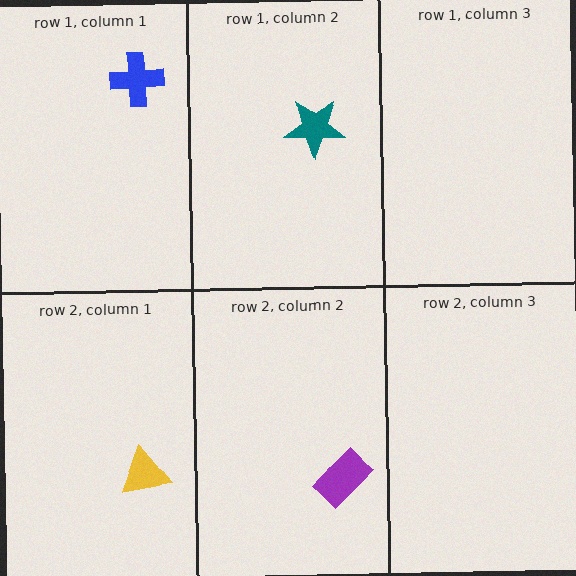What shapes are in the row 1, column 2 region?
The teal star.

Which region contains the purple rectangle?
The row 2, column 2 region.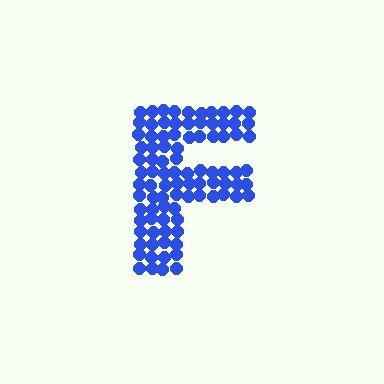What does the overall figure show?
The overall figure shows the letter F.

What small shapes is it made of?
It is made of small circles.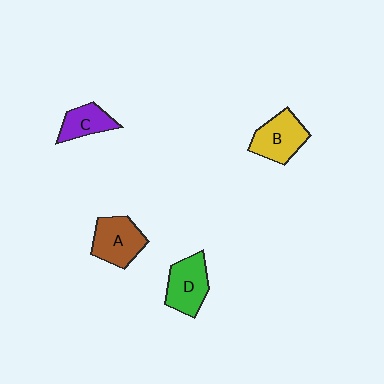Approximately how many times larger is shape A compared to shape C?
Approximately 1.5 times.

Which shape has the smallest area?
Shape C (purple).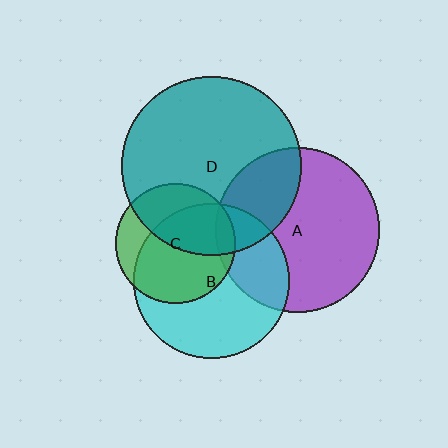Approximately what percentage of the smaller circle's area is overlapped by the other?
Approximately 25%.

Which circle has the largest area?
Circle D (teal).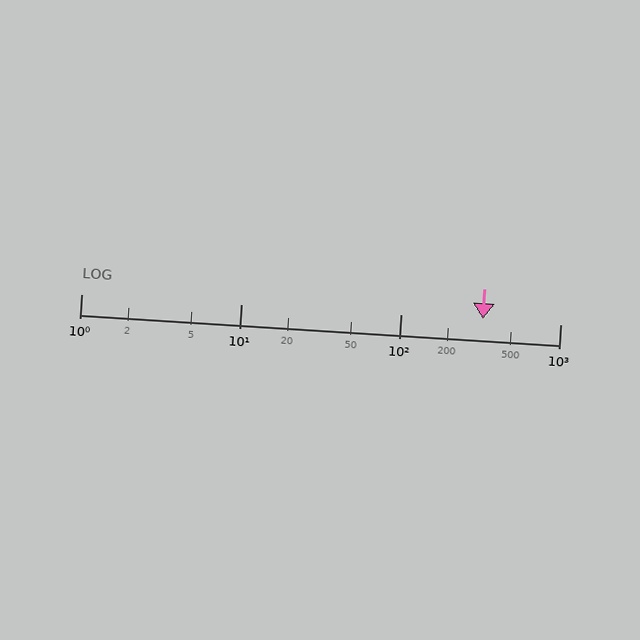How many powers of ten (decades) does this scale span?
The scale spans 3 decades, from 1 to 1000.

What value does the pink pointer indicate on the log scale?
The pointer indicates approximately 330.